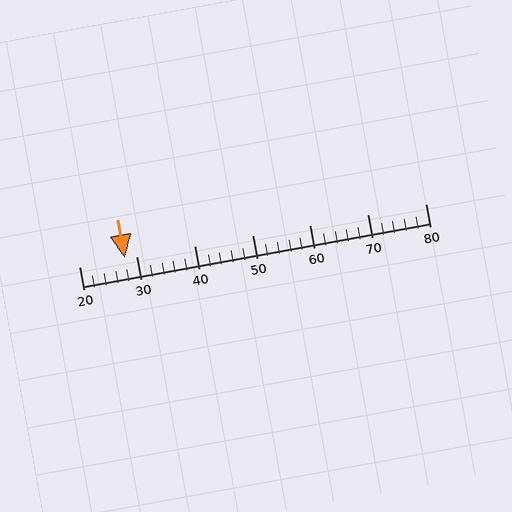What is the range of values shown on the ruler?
The ruler shows values from 20 to 80.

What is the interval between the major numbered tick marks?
The major tick marks are spaced 10 units apart.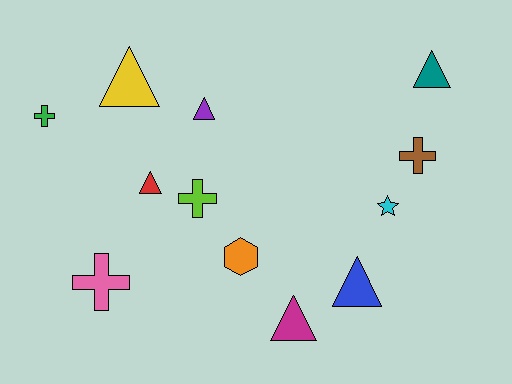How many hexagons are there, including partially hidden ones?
There is 1 hexagon.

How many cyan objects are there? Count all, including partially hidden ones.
There is 1 cyan object.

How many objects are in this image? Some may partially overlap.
There are 12 objects.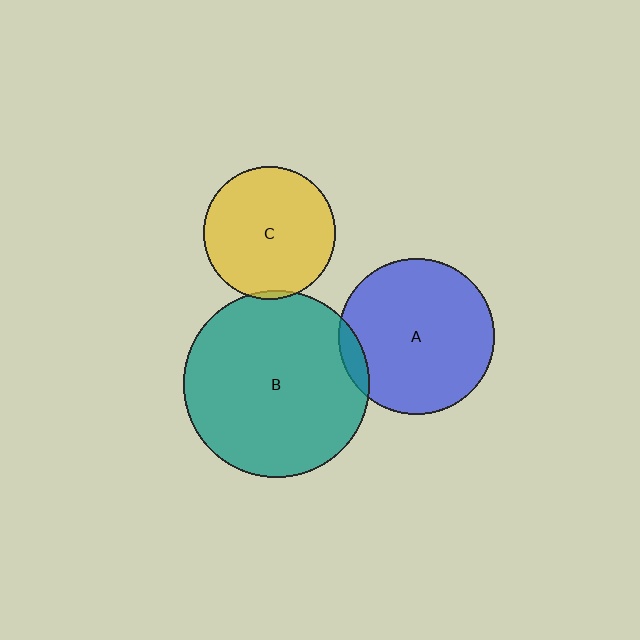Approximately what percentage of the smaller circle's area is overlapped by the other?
Approximately 5%.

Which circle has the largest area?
Circle B (teal).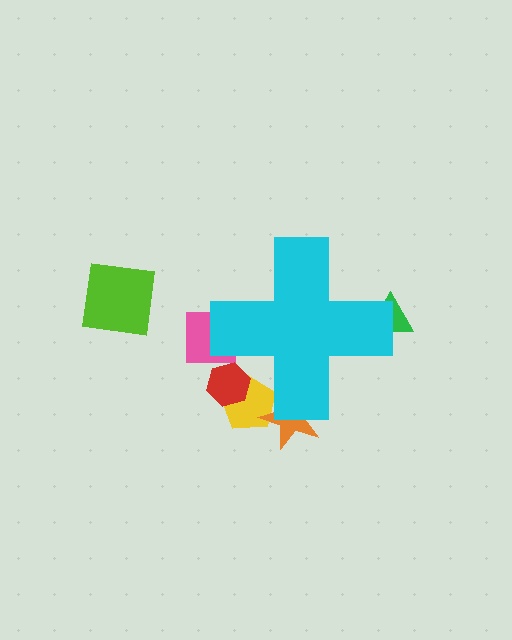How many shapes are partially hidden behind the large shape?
5 shapes are partially hidden.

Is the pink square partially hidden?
Yes, the pink square is partially hidden behind the cyan cross.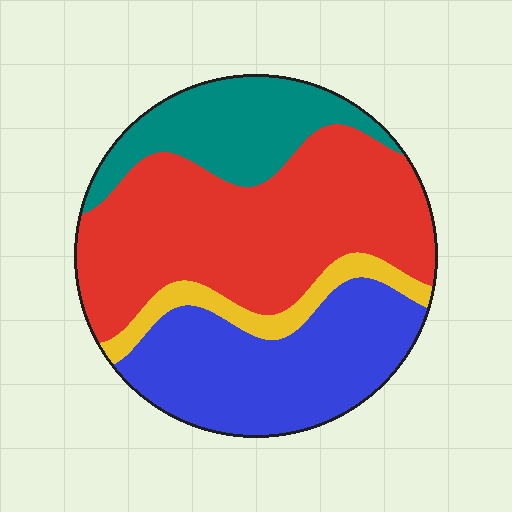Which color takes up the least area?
Yellow, at roughly 10%.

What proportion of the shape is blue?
Blue covers roughly 30% of the shape.